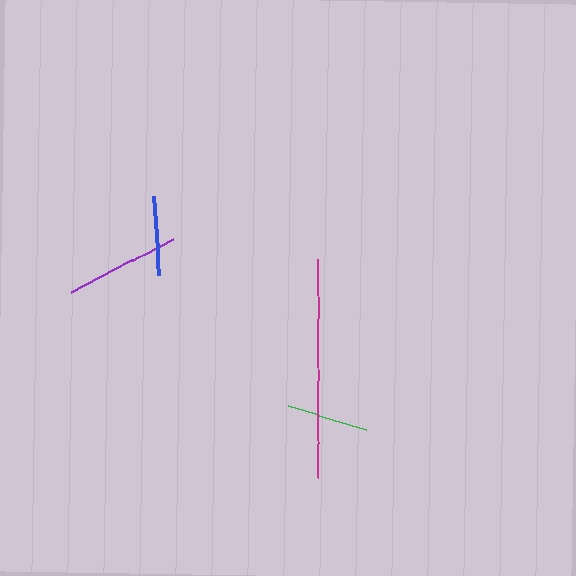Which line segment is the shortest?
The blue line is the shortest at approximately 79 pixels.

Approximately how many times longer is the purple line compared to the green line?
The purple line is approximately 1.4 times the length of the green line.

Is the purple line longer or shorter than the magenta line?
The magenta line is longer than the purple line.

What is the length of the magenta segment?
The magenta segment is approximately 217 pixels long.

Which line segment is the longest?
The magenta line is the longest at approximately 217 pixels.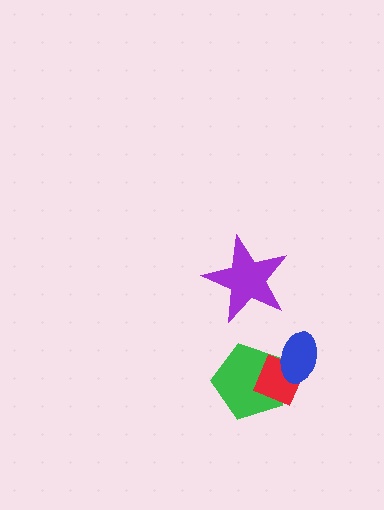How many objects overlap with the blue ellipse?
2 objects overlap with the blue ellipse.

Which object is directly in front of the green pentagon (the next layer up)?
The red diamond is directly in front of the green pentagon.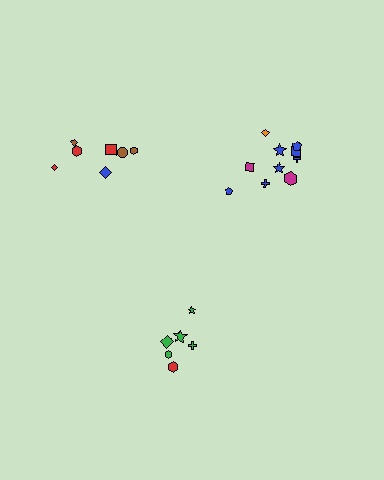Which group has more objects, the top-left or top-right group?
The top-right group.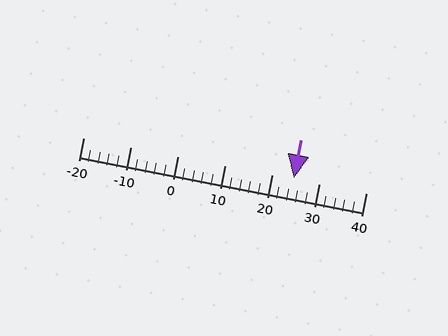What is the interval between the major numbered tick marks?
The major tick marks are spaced 10 units apart.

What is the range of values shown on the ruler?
The ruler shows values from -20 to 40.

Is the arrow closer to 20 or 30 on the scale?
The arrow is closer to 20.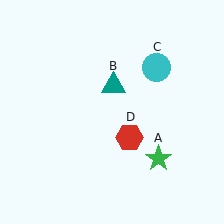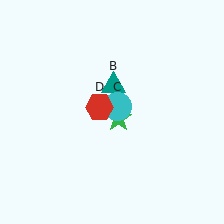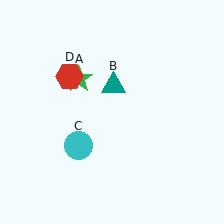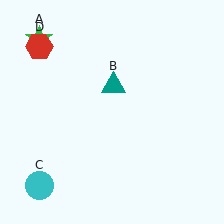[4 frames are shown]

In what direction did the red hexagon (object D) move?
The red hexagon (object D) moved up and to the left.